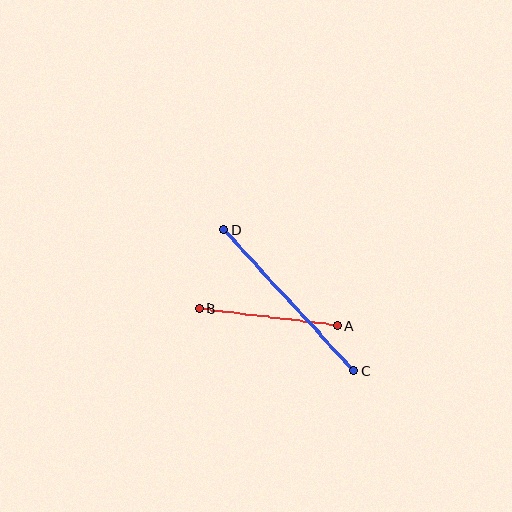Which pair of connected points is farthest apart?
Points C and D are farthest apart.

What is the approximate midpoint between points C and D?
The midpoint is at approximately (289, 300) pixels.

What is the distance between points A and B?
The distance is approximately 139 pixels.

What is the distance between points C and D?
The distance is approximately 192 pixels.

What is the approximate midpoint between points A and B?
The midpoint is at approximately (268, 317) pixels.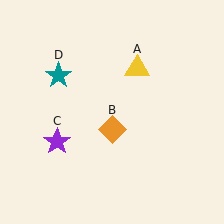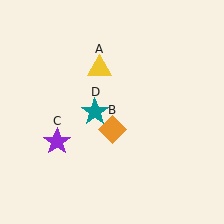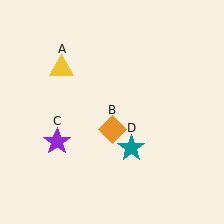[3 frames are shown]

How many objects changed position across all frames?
2 objects changed position: yellow triangle (object A), teal star (object D).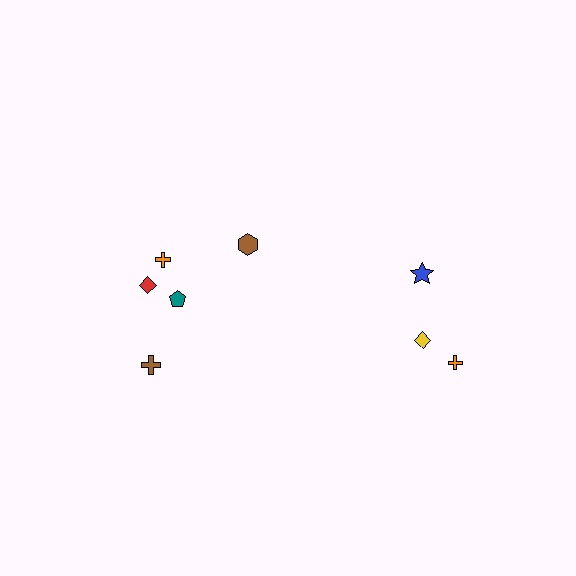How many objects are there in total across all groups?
There are 8 objects.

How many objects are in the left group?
There are 5 objects.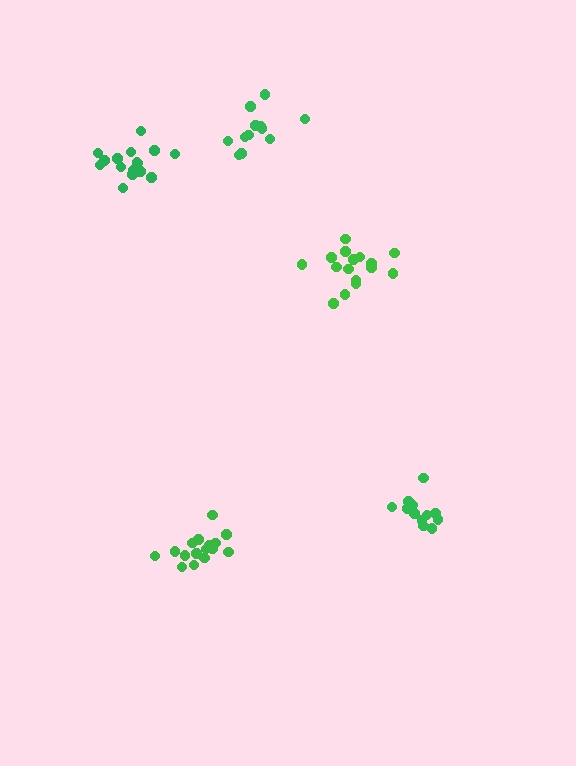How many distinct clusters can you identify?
There are 5 distinct clusters.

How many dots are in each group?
Group 1: 16 dots, Group 2: 12 dots, Group 3: 16 dots, Group 4: 17 dots, Group 5: 12 dots (73 total).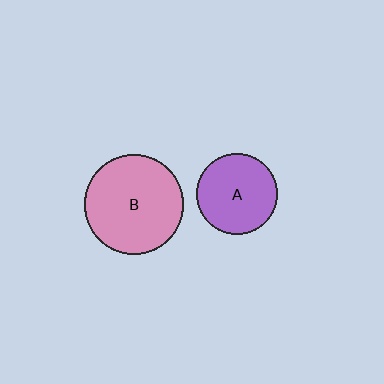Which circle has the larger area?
Circle B (pink).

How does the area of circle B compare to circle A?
Approximately 1.5 times.